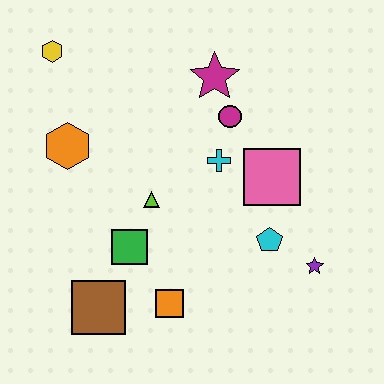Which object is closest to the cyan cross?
The magenta circle is closest to the cyan cross.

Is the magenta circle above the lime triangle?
Yes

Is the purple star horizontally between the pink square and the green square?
No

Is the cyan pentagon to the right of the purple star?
No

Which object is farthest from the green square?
The yellow hexagon is farthest from the green square.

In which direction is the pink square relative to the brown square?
The pink square is to the right of the brown square.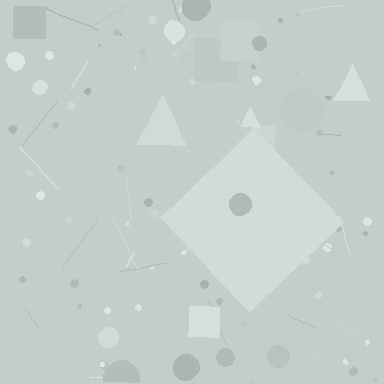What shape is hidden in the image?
A diamond is hidden in the image.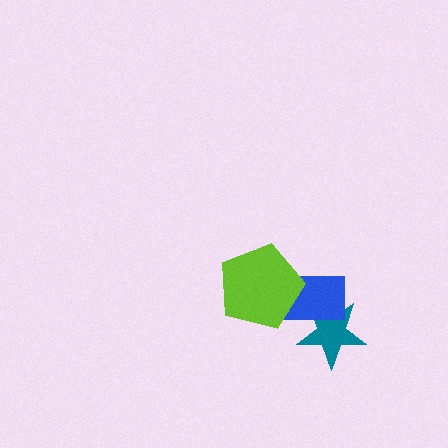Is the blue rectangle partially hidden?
Yes, it is partially covered by another shape.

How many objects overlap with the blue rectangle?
2 objects overlap with the blue rectangle.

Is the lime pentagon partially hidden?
No, no other shape covers it.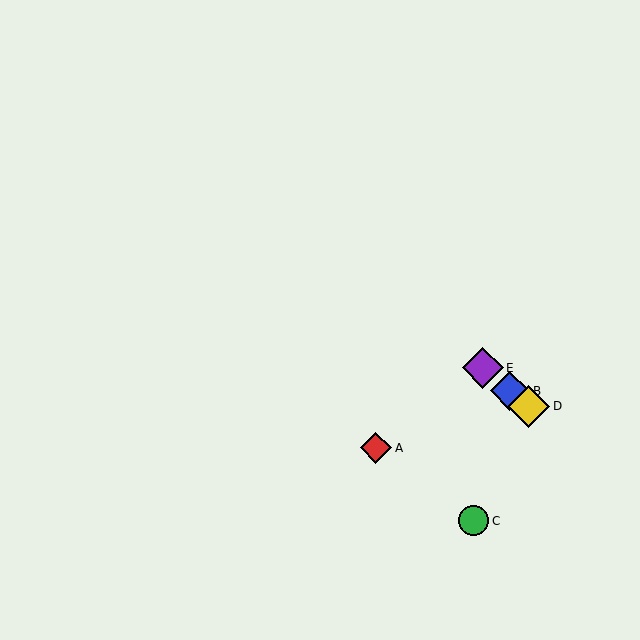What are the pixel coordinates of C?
Object C is at (473, 521).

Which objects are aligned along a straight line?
Objects B, D, E are aligned along a straight line.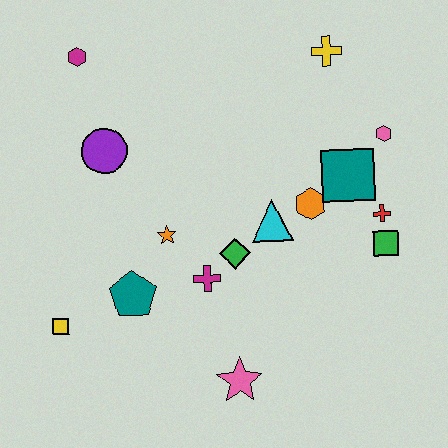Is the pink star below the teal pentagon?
Yes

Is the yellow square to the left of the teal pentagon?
Yes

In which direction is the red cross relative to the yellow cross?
The red cross is below the yellow cross.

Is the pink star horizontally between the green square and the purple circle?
Yes